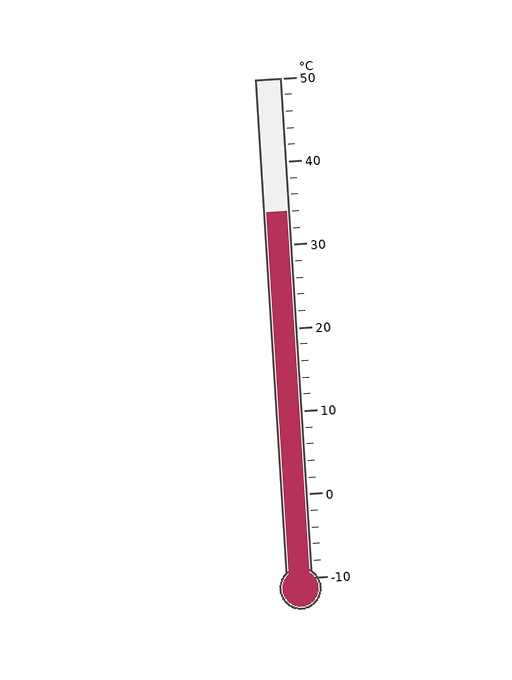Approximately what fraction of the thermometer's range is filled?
The thermometer is filled to approximately 75% of its range.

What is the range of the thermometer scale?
The thermometer scale ranges from -10°C to 50°C.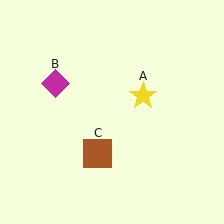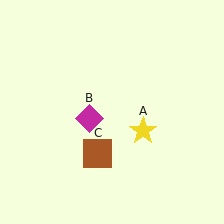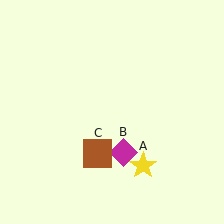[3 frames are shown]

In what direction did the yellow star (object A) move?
The yellow star (object A) moved down.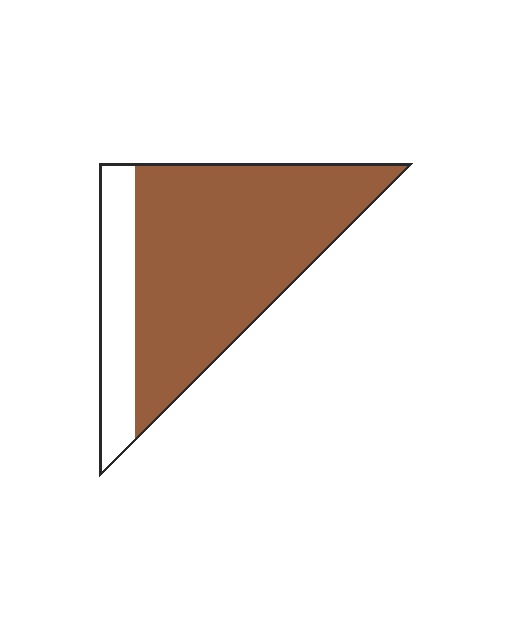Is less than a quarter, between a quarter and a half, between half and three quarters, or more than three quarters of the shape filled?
More than three quarters.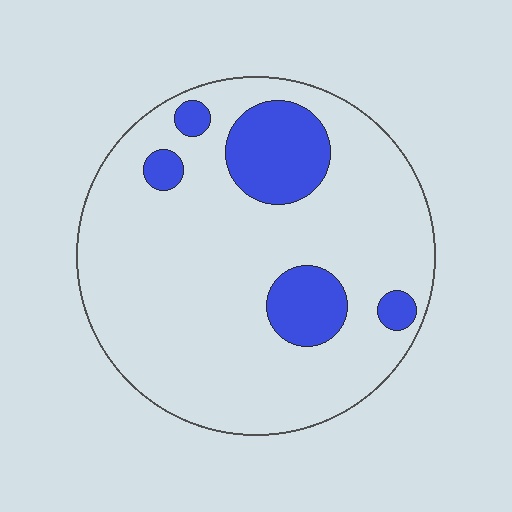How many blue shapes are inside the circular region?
5.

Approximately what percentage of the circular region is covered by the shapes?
Approximately 15%.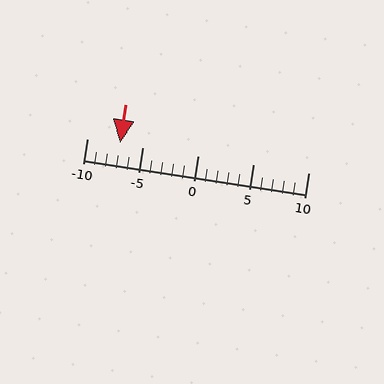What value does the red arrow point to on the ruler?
The red arrow points to approximately -7.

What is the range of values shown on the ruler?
The ruler shows values from -10 to 10.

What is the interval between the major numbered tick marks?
The major tick marks are spaced 5 units apart.